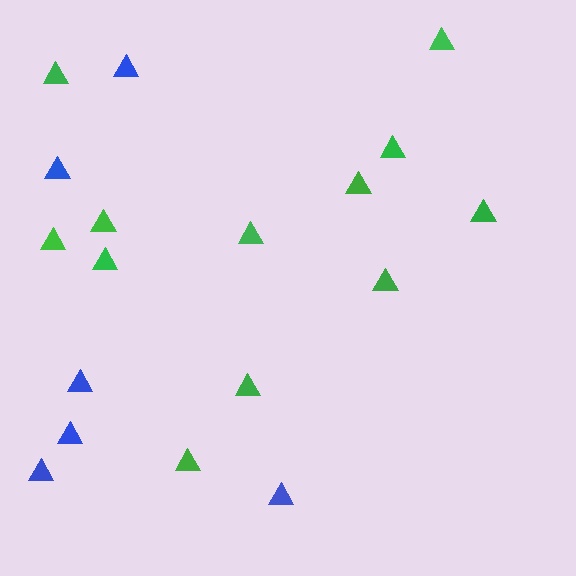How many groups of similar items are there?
There are 2 groups: one group of green triangles (12) and one group of blue triangles (6).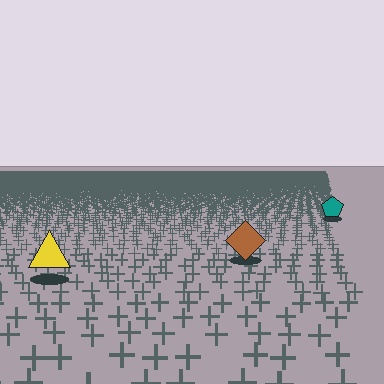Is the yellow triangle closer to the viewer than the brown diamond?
Yes. The yellow triangle is closer — you can tell from the texture gradient: the ground texture is coarser near it.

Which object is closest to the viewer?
The yellow triangle is closest. The texture marks near it are larger and more spread out.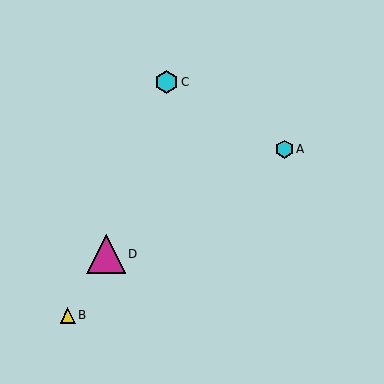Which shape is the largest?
The magenta triangle (labeled D) is the largest.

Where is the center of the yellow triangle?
The center of the yellow triangle is at (68, 315).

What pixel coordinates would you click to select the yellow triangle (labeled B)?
Click at (68, 315) to select the yellow triangle B.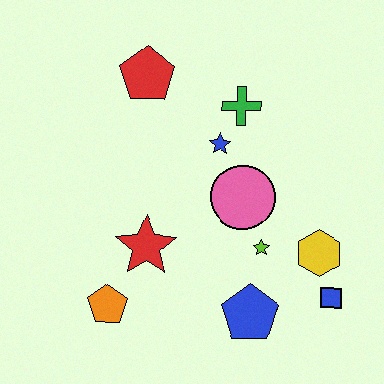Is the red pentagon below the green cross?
No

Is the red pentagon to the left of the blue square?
Yes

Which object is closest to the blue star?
The green cross is closest to the blue star.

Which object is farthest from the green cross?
The orange pentagon is farthest from the green cross.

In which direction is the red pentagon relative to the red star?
The red pentagon is above the red star.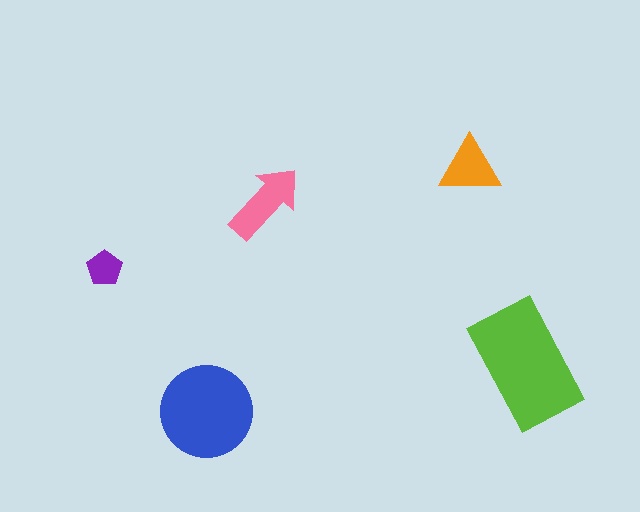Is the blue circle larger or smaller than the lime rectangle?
Smaller.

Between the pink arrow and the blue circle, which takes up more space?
The blue circle.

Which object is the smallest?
The purple pentagon.